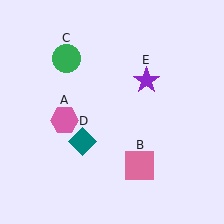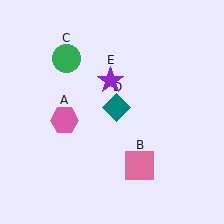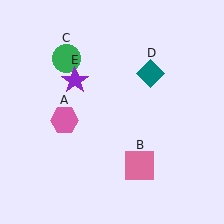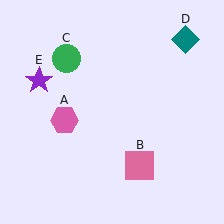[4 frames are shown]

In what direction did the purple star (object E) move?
The purple star (object E) moved left.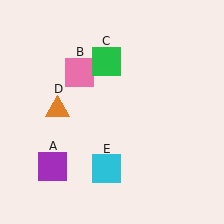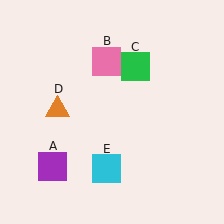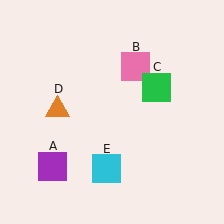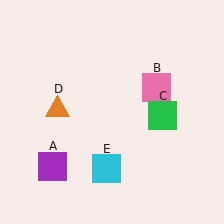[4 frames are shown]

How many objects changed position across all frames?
2 objects changed position: pink square (object B), green square (object C).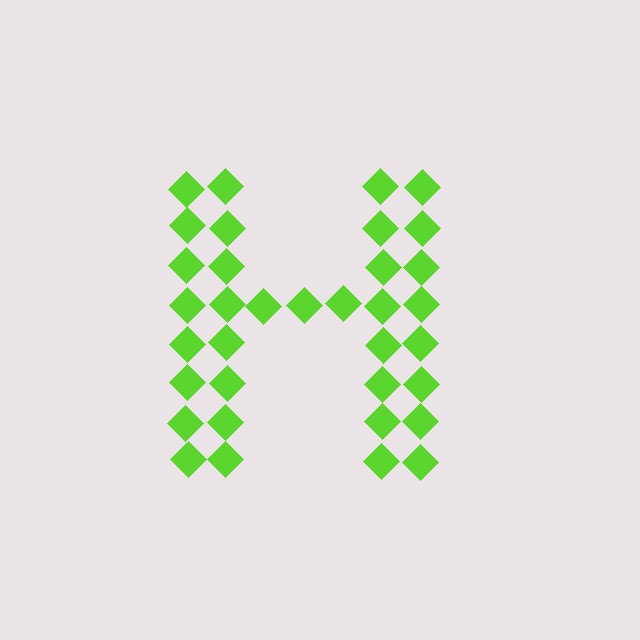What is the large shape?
The large shape is the letter H.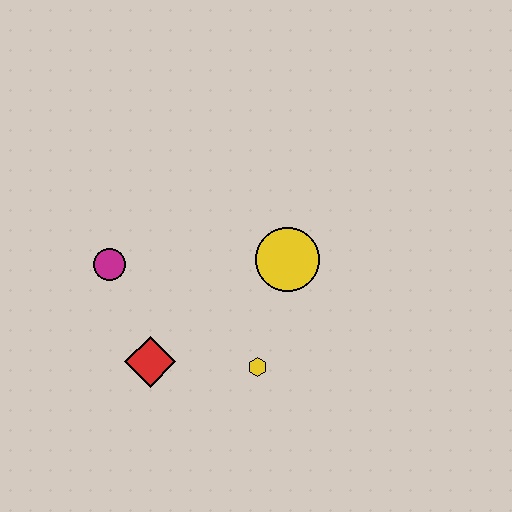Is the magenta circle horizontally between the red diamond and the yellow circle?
No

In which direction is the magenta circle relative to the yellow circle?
The magenta circle is to the left of the yellow circle.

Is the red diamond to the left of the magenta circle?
No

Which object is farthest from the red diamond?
The yellow circle is farthest from the red diamond.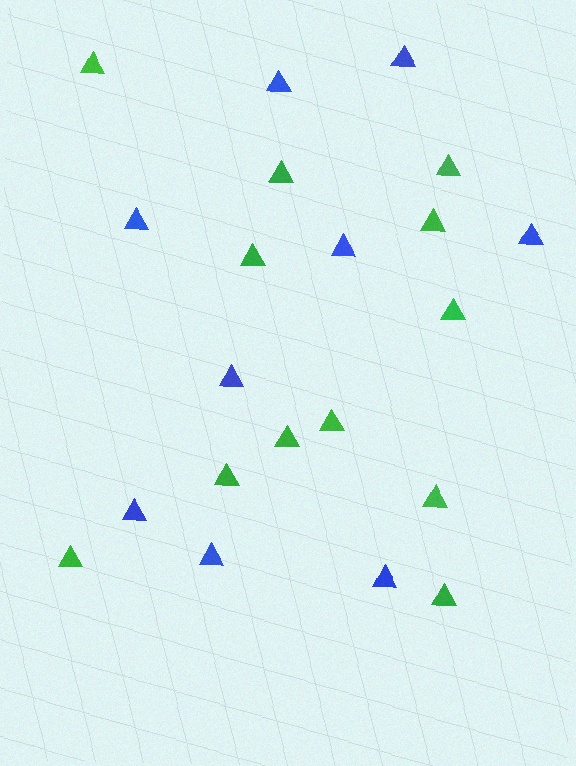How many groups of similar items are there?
There are 2 groups: one group of blue triangles (9) and one group of green triangles (12).